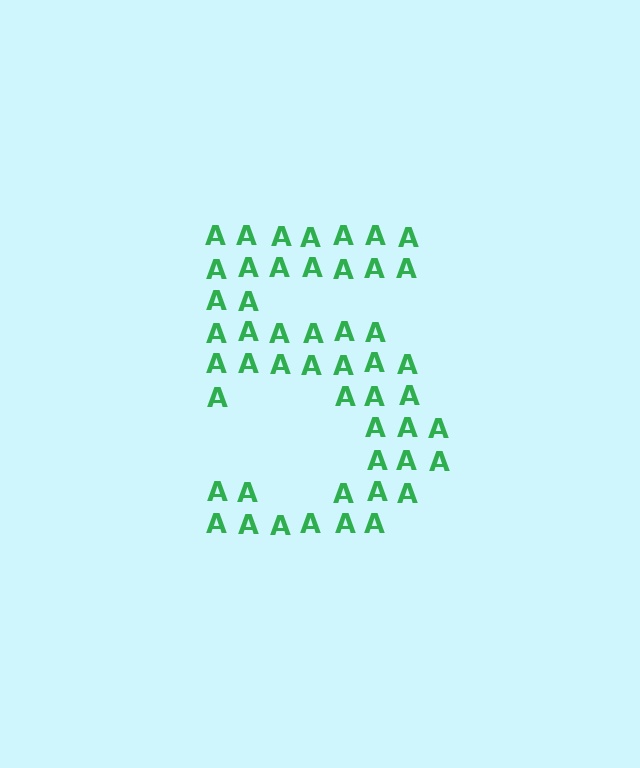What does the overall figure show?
The overall figure shows the digit 5.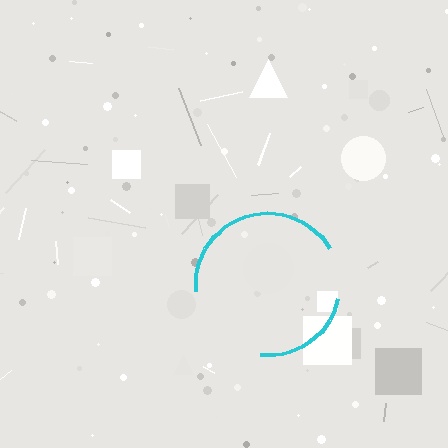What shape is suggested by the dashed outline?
The dashed outline suggests a circle.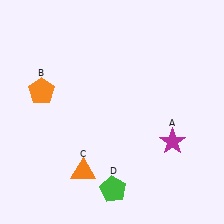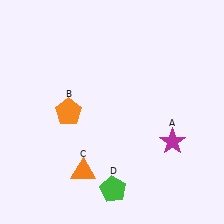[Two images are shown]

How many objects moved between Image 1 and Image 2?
1 object moved between the two images.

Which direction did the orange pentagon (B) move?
The orange pentagon (B) moved right.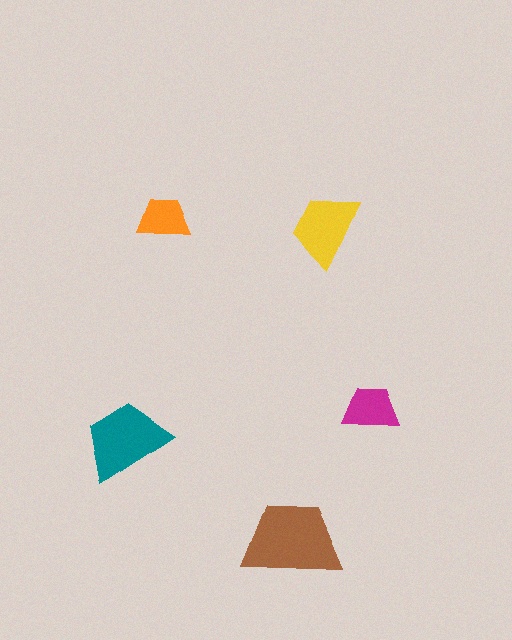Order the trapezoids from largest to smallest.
the brown one, the teal one, the yellow one, the magenta one, the orange one.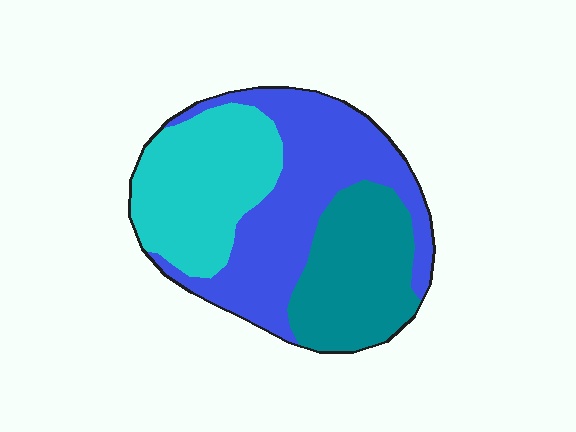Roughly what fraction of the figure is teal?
Teal takes up about one quarter (1/4) of the figure.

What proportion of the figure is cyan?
Cyan takes up between a sixth and a third of the figure.